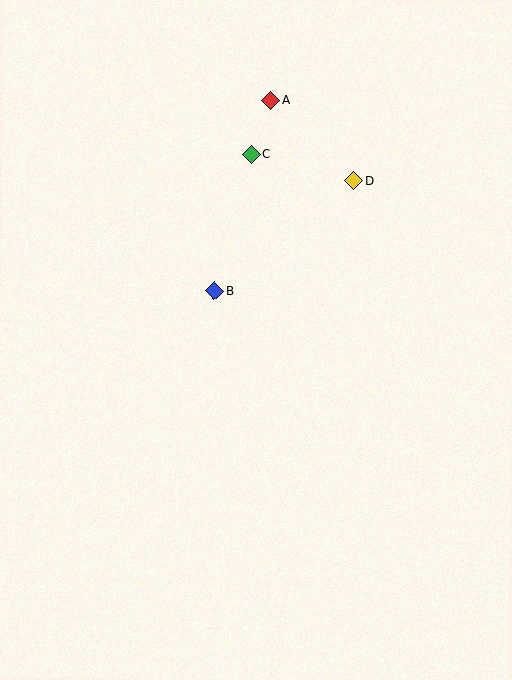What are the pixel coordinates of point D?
Point D is at (354, 181).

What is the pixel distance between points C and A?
The distance between C and A is 57 pixels.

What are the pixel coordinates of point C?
Point C is at (252, 154).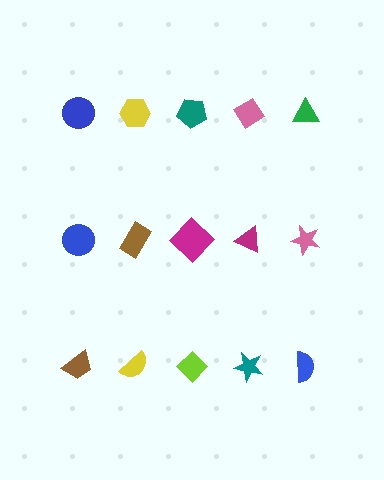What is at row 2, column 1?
A blue circle.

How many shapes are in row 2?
5 shapes.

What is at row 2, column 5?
A pink star.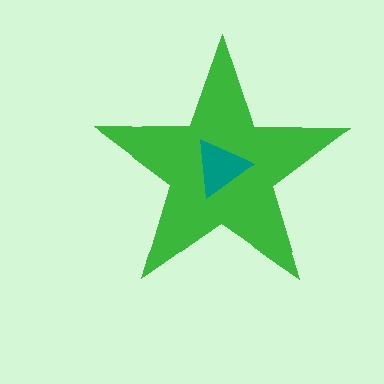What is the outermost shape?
The green star.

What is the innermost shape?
The teal triangle.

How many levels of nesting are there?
2.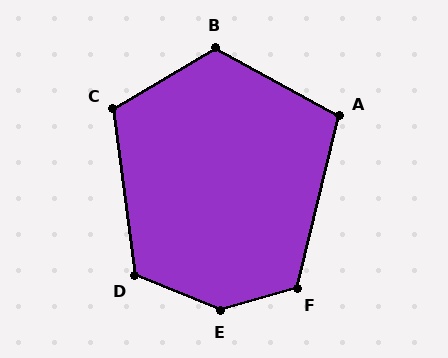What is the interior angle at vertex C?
Approximately 113 degrees (obtuse).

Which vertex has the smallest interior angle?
A, at approximately 105 degrees.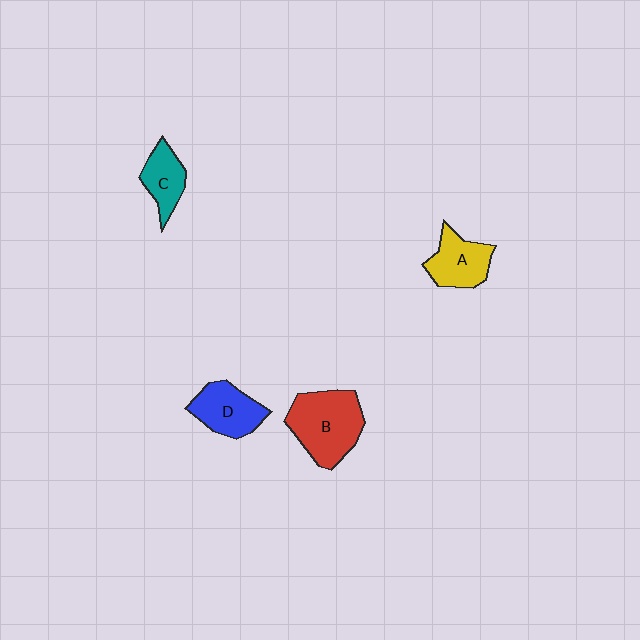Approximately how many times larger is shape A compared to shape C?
Approximately 1.2 times.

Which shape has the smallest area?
Shape C (teal).